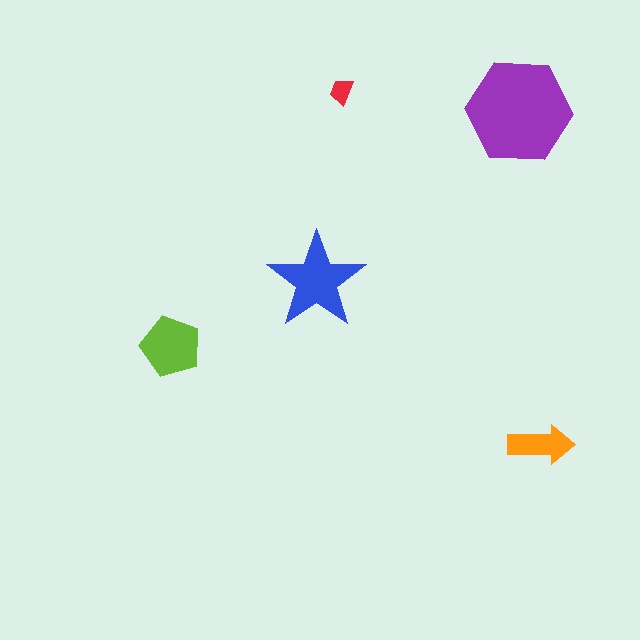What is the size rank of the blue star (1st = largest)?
2nd.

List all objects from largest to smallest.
The purple hexagon, the blue star, the lime pentagon, the orange arrow, the red trapezoid.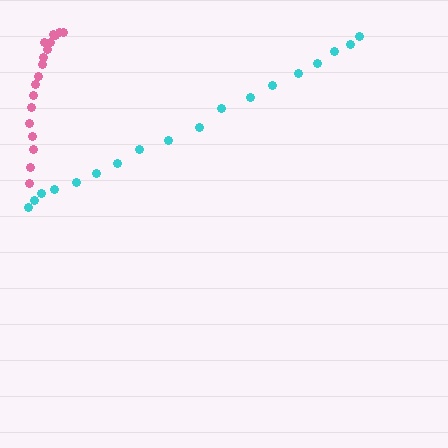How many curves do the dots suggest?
There are 2 distinct paths.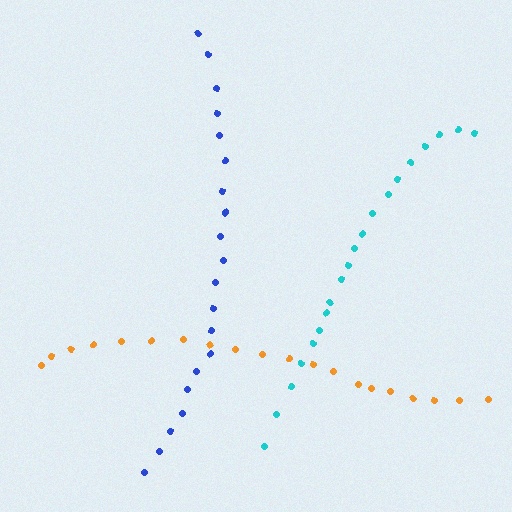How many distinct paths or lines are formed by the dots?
There are 3 distinct paths.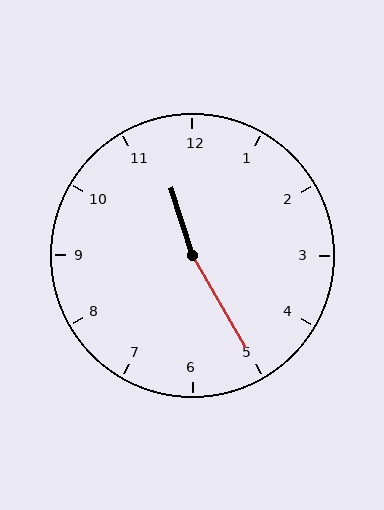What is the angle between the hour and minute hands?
Approximately 168 degrees.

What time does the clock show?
11:25.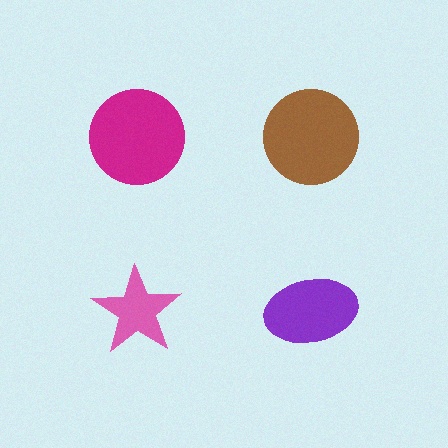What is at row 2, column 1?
A pink star.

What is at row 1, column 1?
A magenta circle.